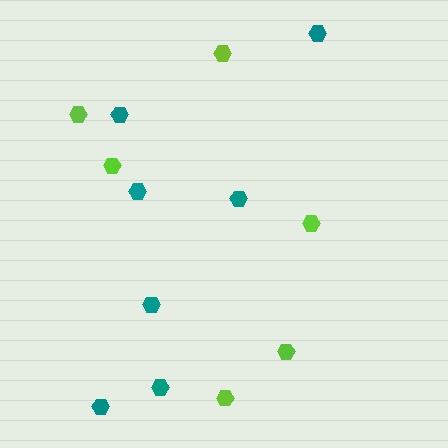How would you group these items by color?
There are 2 groups: one group of lime hexagons (6) and one group of teal hexagons (7).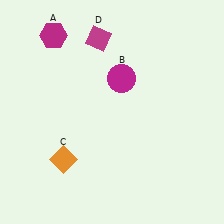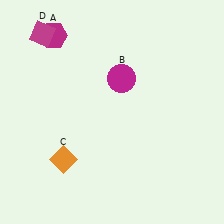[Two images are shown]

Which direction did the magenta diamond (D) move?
The magenta diamond (D) moved left.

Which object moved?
The magenta diamond (D) moved left.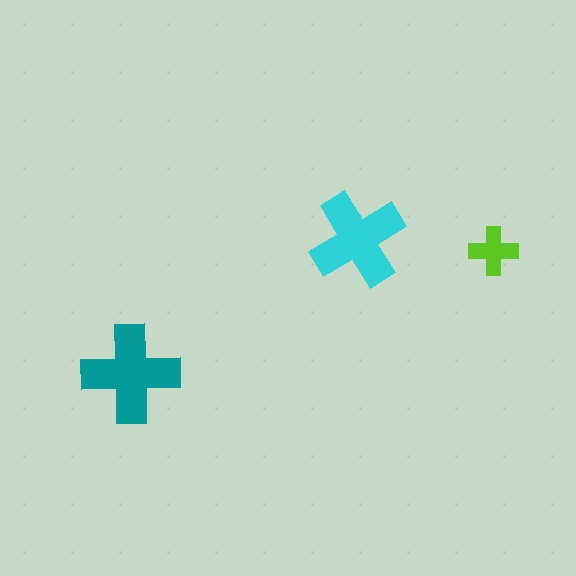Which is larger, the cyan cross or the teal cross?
The teal one.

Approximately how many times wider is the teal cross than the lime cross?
About 2 times wider.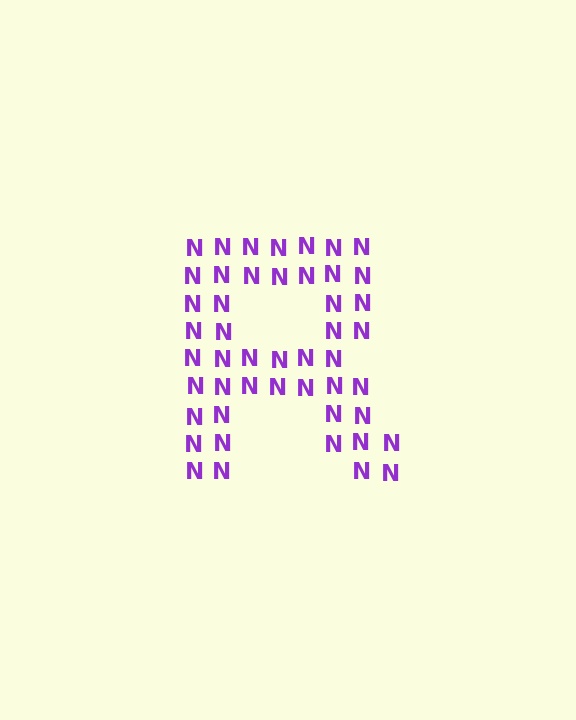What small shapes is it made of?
It is made of small letter N's.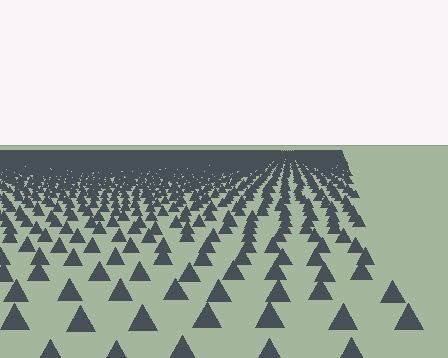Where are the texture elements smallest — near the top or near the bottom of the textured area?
Near the top.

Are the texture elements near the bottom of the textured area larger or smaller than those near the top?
Larger. Near the bottom, elements are closer to the viewer and appear at a bigger on-screen size.